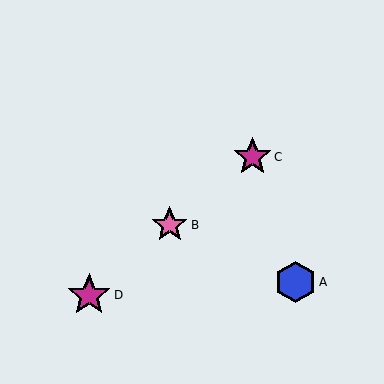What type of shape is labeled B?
Shape B is a pink star.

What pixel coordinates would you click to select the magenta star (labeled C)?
Click at (252, 157) to select the magenta star C.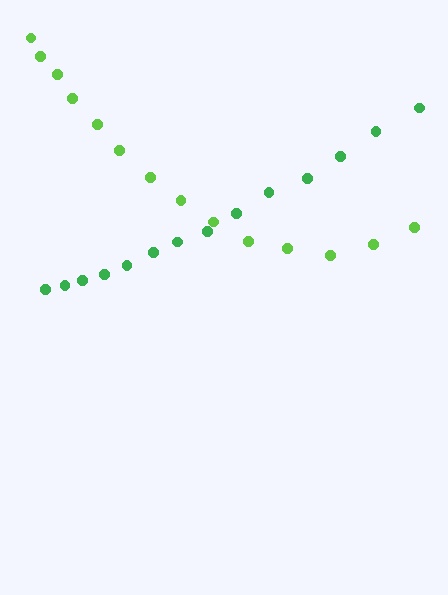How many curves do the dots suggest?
There are 2 distinct paths.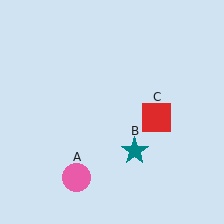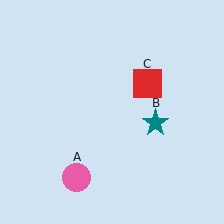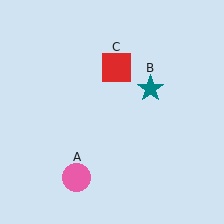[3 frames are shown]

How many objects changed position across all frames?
2 objects changed position: teal star (object B), red square (object C).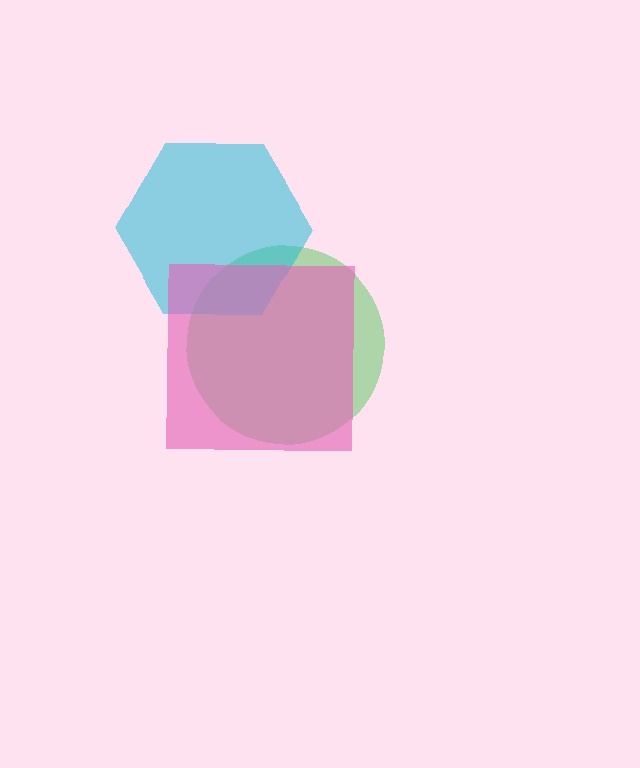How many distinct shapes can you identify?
There are 3 distinct shapes: a green circle, a cyan hexagon, a pink square.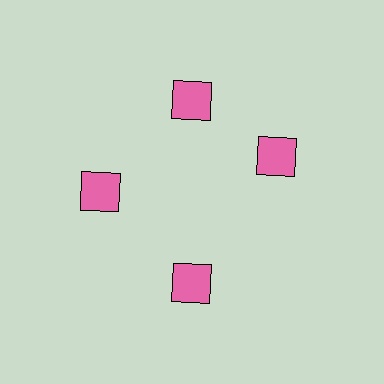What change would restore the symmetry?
The symmetry would be restored by rotating it back into even spacing with its neighbors so that all 4 squares sit at equal angles and equal distance from the center.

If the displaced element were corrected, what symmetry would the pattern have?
It would have 4-fold rotational symmetry — the pattern would map onto itself every 90 degrees.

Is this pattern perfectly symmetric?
No. The 4 pink squares are arranged in a ring, but one element near the 3 o'clock position is rotated out of alignment along the ring, breaking the 4-fold rotational symmetry.